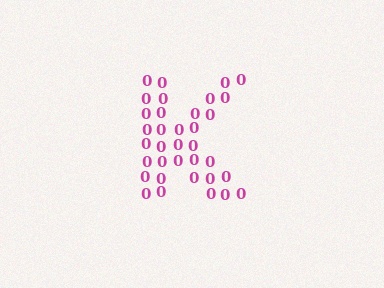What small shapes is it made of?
It is made of small digit 0's.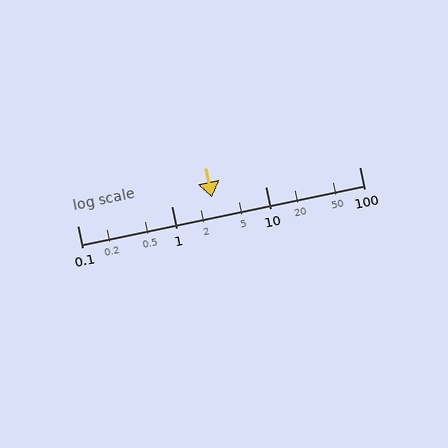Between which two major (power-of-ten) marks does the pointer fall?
The pointer is between 1 and 10.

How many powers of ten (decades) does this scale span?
The scale spans 3 decades, from 0.1 to 100.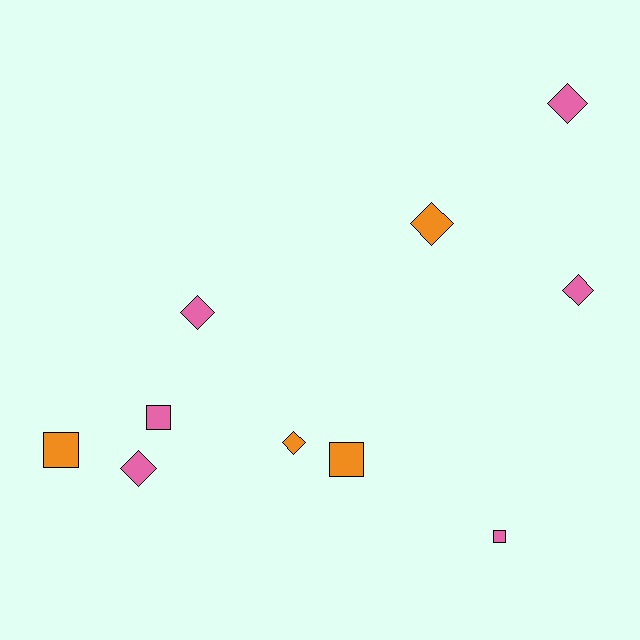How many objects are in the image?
There are 10 objects.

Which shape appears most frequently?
Diamond, with 6 objects.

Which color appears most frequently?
Pink, with 6 objects.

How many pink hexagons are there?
There are no pink hexagons.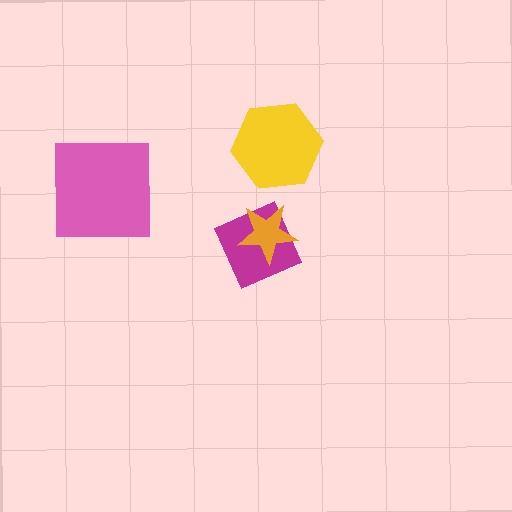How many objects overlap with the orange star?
1 object overlaps with the orange star.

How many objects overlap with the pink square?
0 objects overlap with the pink square.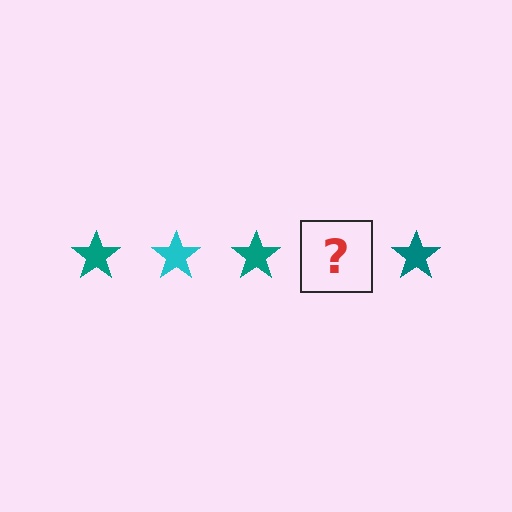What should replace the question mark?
The question mark should be replaced with a cyan star.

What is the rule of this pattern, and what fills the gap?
The rule is that the pattern cycles through teal, cyan stars. The gap should be filled with a cyan star.